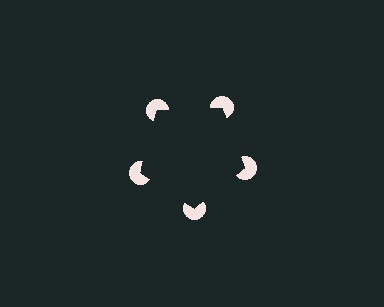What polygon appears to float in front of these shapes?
An illusory pentagon — its edges are inferred from the aligned wedge cuts in the pac-man discs, not physically drawn.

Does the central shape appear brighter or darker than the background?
It typically appears slightly darker than the background, even though no actual brightness change is drawn.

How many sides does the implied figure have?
5 sides.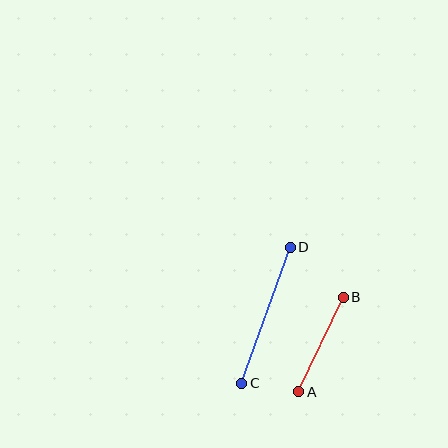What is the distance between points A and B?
The distance is approximately 104 pixels.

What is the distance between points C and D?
The distance is approximately 145 pixels.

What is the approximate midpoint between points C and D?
The midpoint is at approximately (266, 315) pixels.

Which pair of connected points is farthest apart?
Points C and D are farthest apart.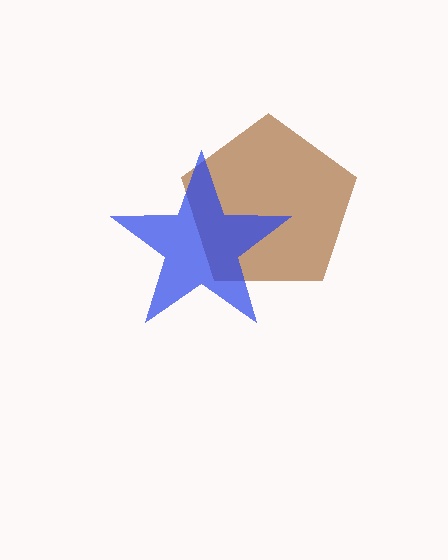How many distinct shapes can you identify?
There are 2 distinct shapes: a brown pentagon, a blue star.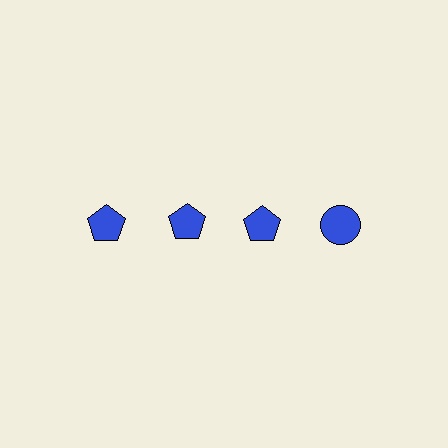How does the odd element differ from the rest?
It has a different shape: circle instead of pentagon.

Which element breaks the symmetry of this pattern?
The blue circle in the top row, second from right column breaks the symmetry. All other shapes are blue pentagons.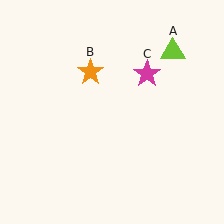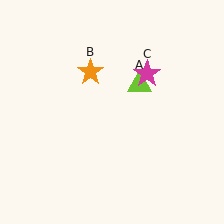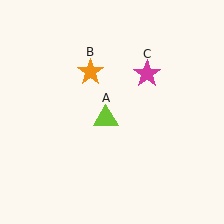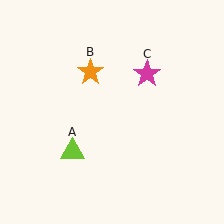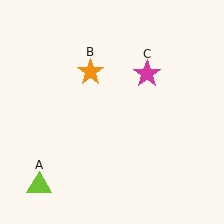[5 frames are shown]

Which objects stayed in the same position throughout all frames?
Orange star (object B) and magenta star (object C) remained stationary.